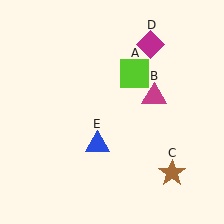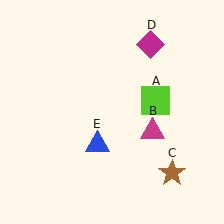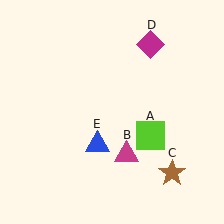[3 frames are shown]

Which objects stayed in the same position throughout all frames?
Brown star (object C) and magenta diamond (object D) and blue triangle (object E) remained stationary.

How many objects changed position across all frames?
2 objects changed position: lime square (object A), magenta triangle (object B).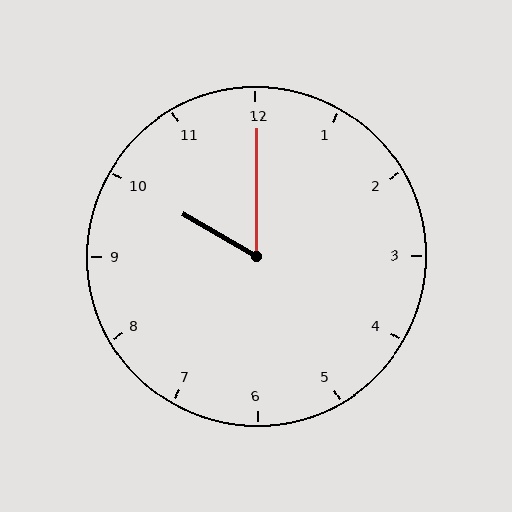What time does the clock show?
10:00.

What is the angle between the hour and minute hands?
Approximately 60 degrees.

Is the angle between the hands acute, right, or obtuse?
It is acute.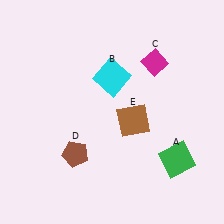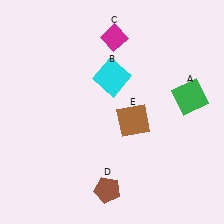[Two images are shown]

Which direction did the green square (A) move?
The green square (A) moved up.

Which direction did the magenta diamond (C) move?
The magenta diamond (C) moved left.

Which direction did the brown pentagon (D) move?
The brown pentagon (D) moved down.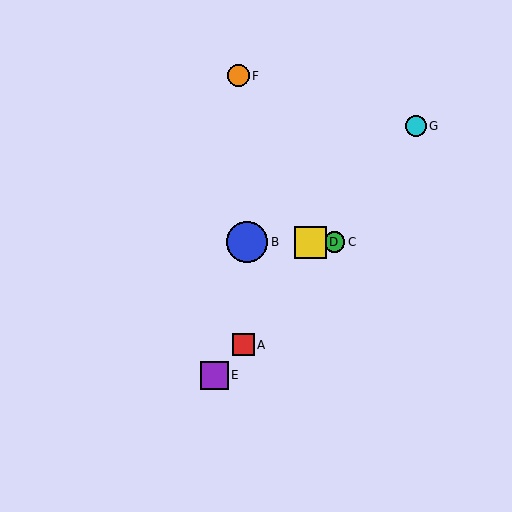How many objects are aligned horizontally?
3 objects (B, C, D) are aligned horizontally.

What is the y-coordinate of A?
Object A is at y≈345.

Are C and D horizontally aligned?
Yes, both are at y≈242.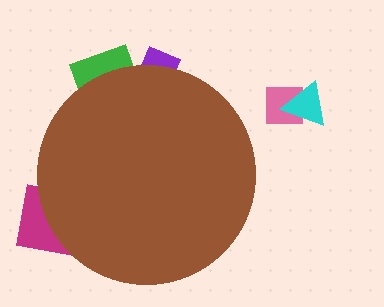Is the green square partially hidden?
Yes, the green square is partially hidden behind the brown circle.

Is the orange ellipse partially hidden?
Yes, the orange ellipse is partially hidden behind the brown circle.